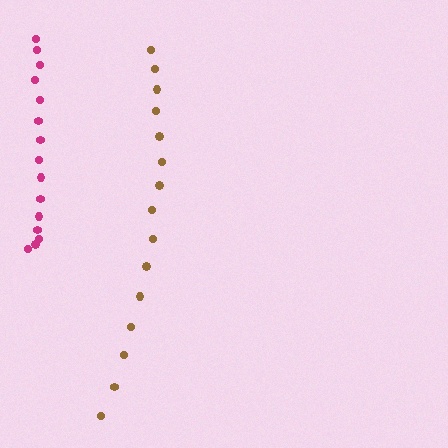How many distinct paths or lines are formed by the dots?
There are 2 distinct paths.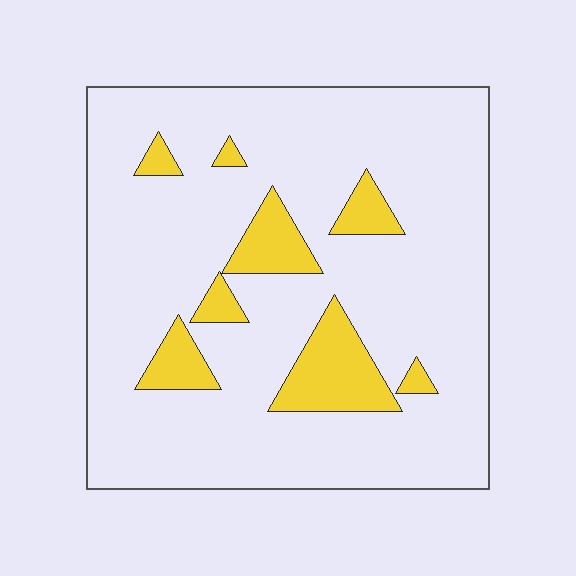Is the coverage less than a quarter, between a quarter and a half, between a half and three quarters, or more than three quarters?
Less than a quarter.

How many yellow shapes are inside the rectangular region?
8.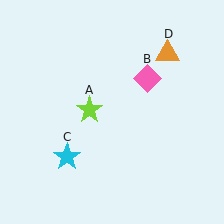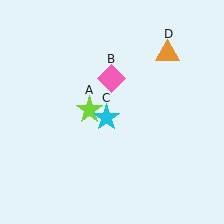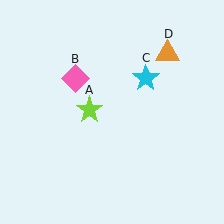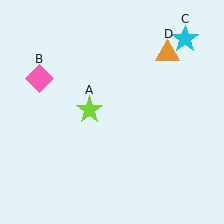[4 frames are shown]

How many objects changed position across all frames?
2 objects changed position: pink diamond (object B), cyan star (object C).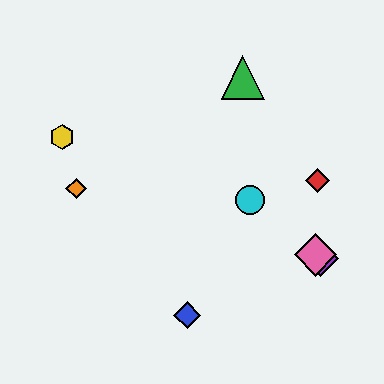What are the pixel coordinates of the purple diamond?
The purple diamond is at (321, 259).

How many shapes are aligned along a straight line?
3 shapes (the purple diamond, the cyan circle, the pink diamond) are aligned along a straight line.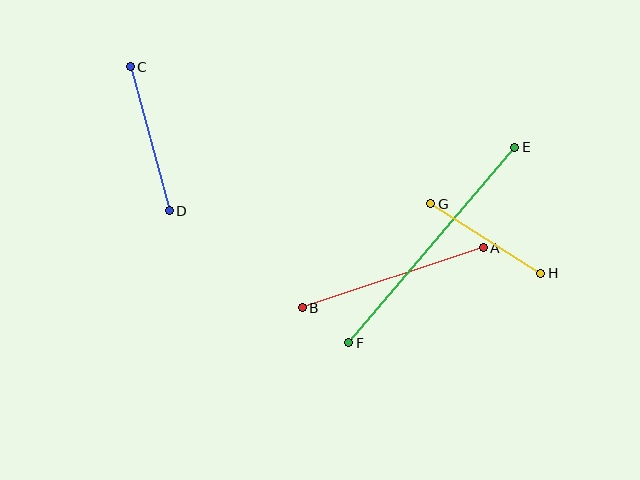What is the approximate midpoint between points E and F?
The midpoint is at approximately (432, 245) pixels.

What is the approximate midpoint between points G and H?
The midpoint is at approximately (486, 239) pixels.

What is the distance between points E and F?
The distance is approximately 257 pixels.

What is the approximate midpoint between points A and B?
The midpoint is at approximately (393, 278) pixels.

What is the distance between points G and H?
The distance is approximately 130 pixels.